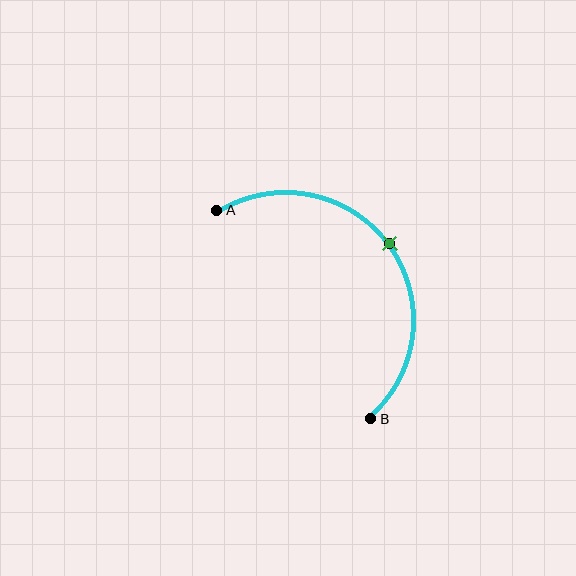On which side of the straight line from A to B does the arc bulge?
The arc bulges above and to the right of the straight line connecting A and B.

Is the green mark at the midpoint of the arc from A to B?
Yes. The green mark lies on the arc at equal arc-length from both A and B — it is the arc midpoint.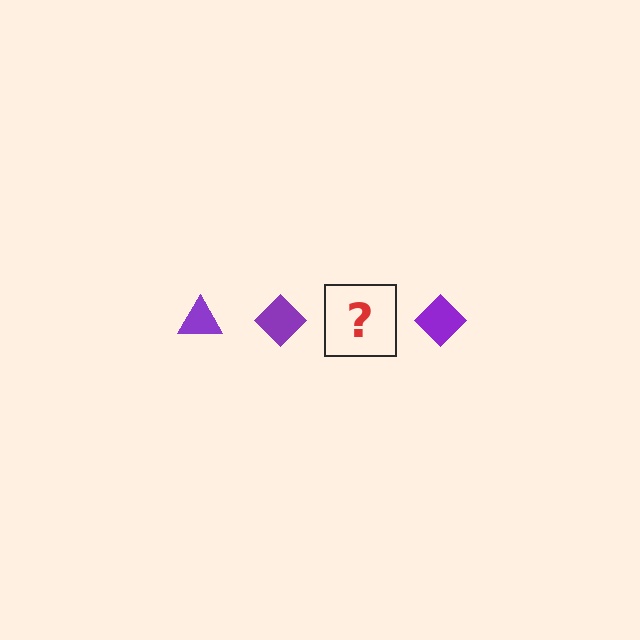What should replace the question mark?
The question mark should be replaced with a purple triangle.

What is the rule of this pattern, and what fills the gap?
The rule is that the pattern cycles through triangle, diamond shapes in purple. The gap should be filled with a purple triangle.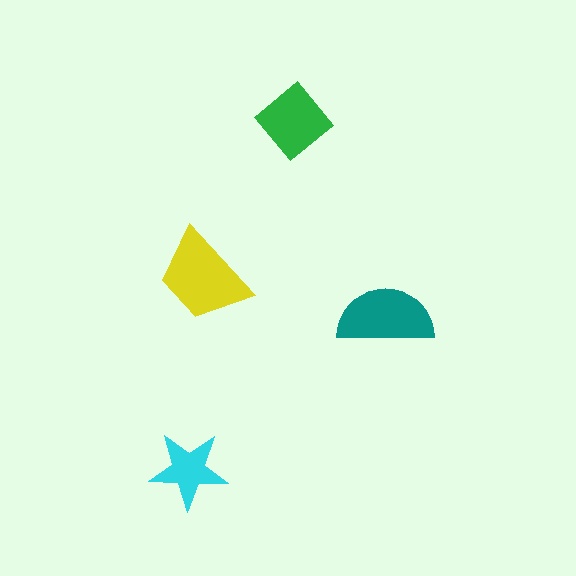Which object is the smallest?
The cyan star.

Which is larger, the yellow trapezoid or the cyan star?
The yellow trapezoid.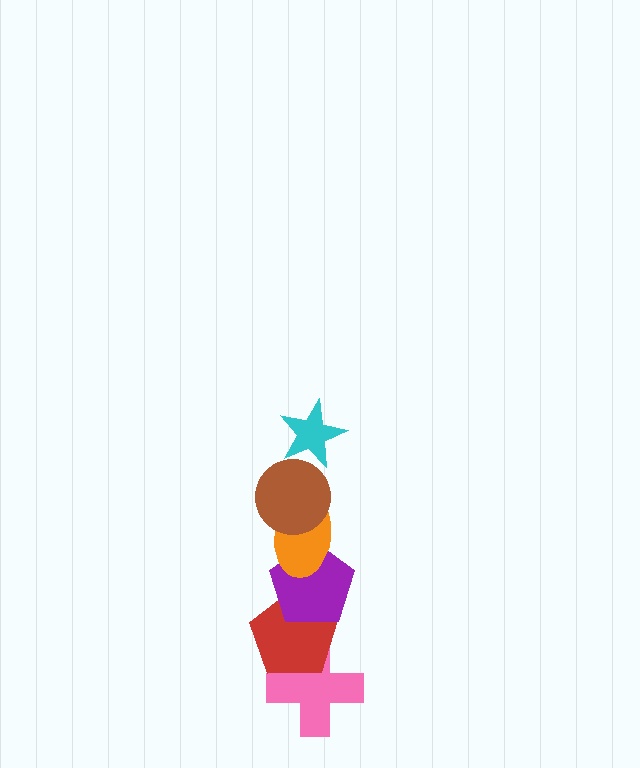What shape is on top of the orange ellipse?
The brown circle is on top of the orange ellipse.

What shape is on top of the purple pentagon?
The orange ellipse is on top of the purple pentagon.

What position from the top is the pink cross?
The pink cross is 6th from the top.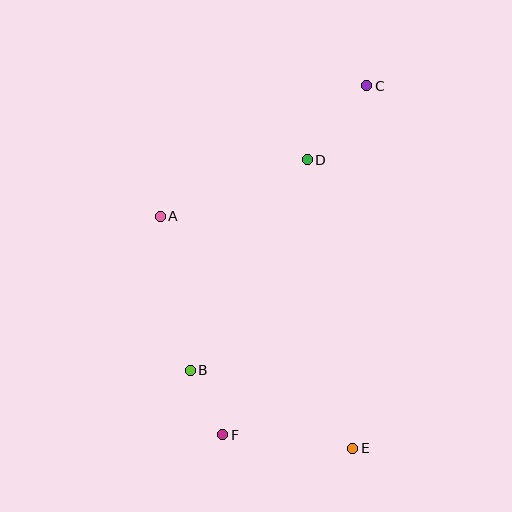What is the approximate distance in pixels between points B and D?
The distance between B and D is approximately 241 pixels.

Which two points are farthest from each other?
Points C and F are farthest from each other.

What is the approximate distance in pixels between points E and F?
The distance between E and F is approximately 131 pixels.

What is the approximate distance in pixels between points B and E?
The distance between B and E is approximately 180 pixels.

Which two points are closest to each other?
Points B and F are closest to each other.